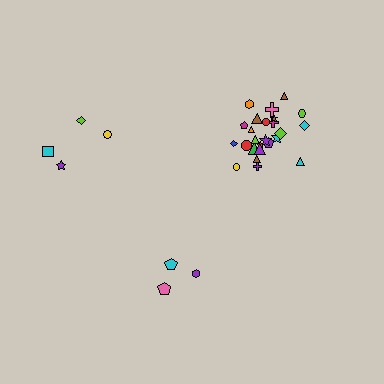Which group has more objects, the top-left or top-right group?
The top-right group.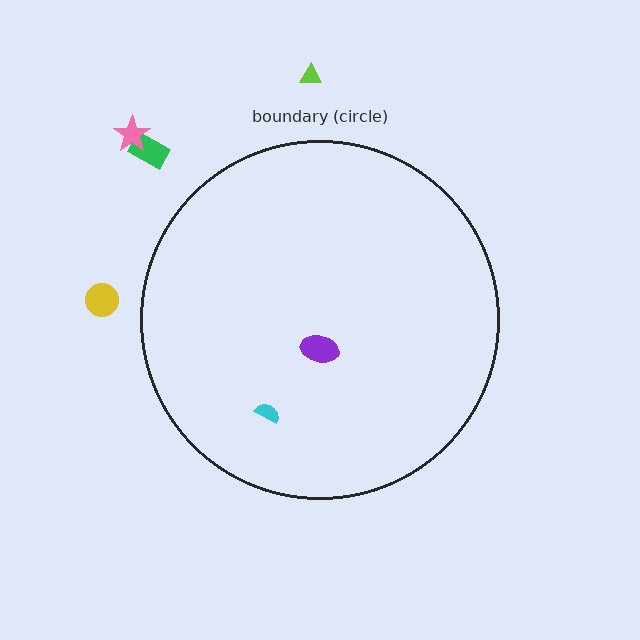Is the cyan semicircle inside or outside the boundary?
Inside.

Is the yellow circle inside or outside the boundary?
Outside.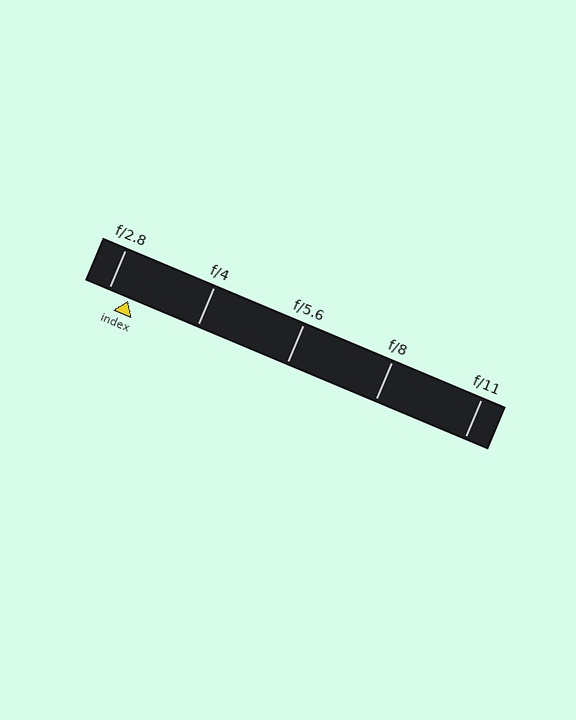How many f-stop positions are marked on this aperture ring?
There are 5 f-stop positions marked.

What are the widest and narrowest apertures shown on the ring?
The widest aperture shown is f/2.8 and the narrowest is f/11.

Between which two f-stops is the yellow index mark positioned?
The index mark is between f/2.8 and f/4.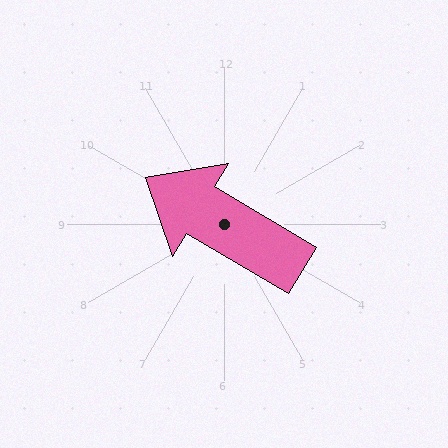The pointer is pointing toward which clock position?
Roughly 10 o'clock.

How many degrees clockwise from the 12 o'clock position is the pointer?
Approximately 301 degrees.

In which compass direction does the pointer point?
Northwest.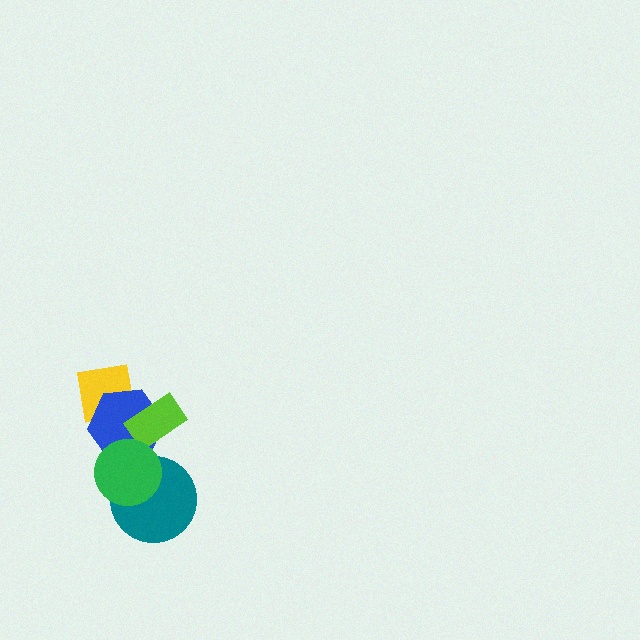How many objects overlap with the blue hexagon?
3 objects overlap with the blue hexagon.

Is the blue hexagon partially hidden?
Yes, it is partially covered by another shape.